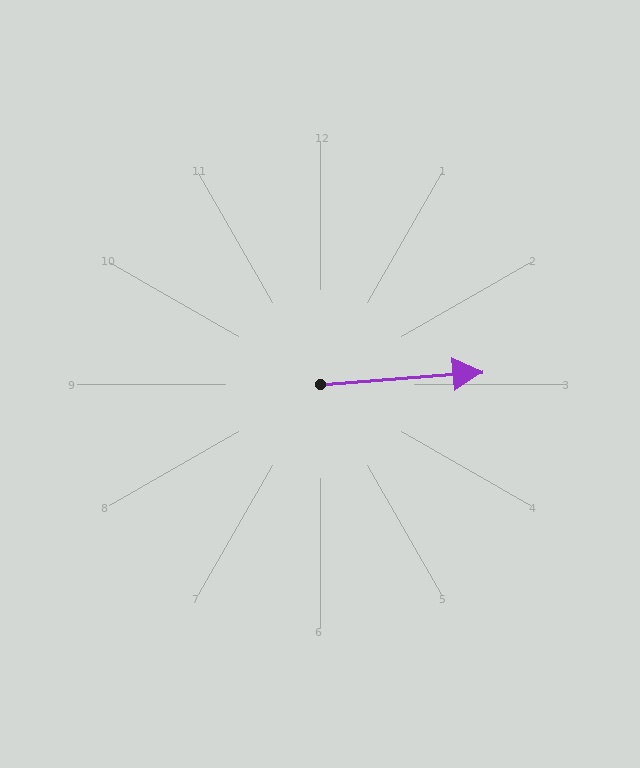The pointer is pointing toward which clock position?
Roughly 3 o'clock.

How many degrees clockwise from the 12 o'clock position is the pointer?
Approximately 86 degrees.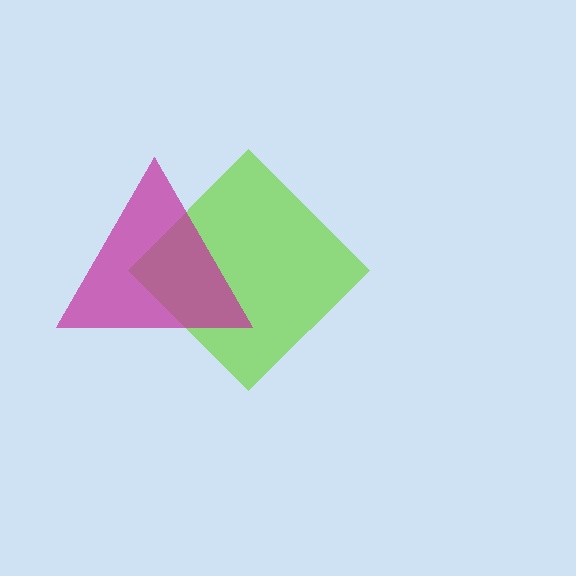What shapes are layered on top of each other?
The layered shapes are: a lime diamond, a magenta triangle.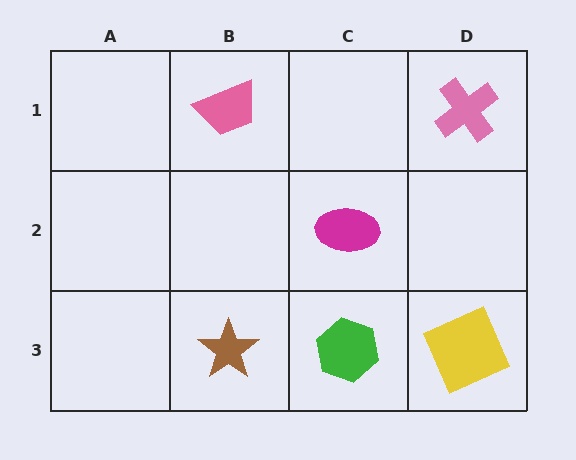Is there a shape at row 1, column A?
No, that cell is empty.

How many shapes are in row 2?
1 shape.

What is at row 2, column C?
A magenta ellipse.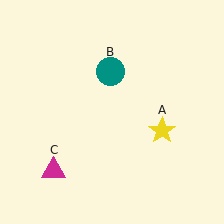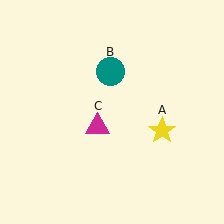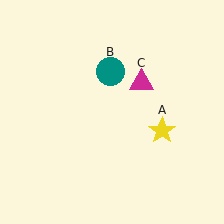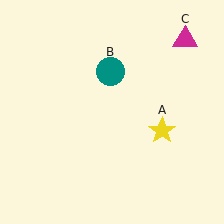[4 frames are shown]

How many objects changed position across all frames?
1 object changed position: magenta triangle (object C).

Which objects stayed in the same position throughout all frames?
Yellow star (object A) and teal circle (object B) remained stationary.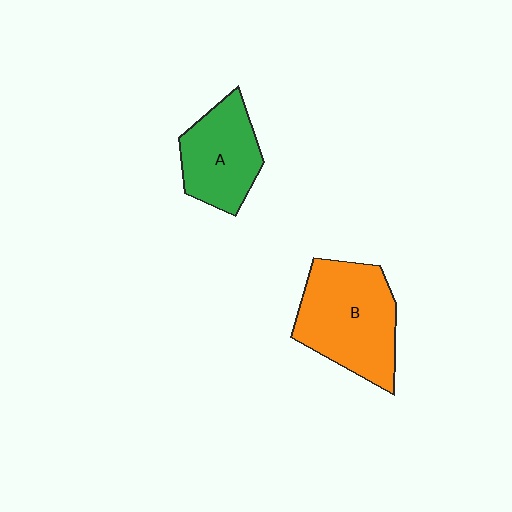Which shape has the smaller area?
Shape A (green).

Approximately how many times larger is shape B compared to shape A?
Approximately 1.4 times.